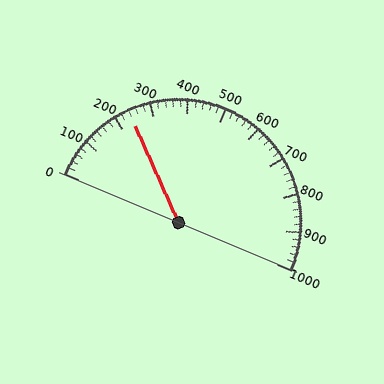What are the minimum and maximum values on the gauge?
The gauge ranges from 0 to 1000.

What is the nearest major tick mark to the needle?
The nearest major tick mark is 200.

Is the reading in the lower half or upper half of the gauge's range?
The reading is in the lower half of the range (0 to 1000).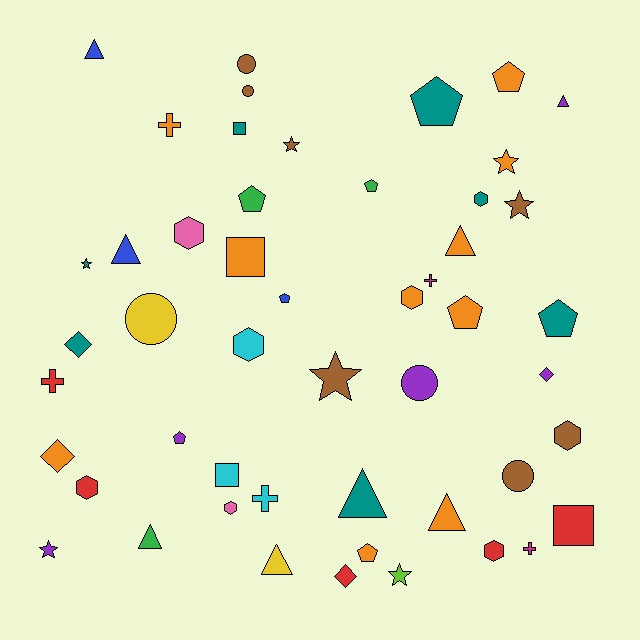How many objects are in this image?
There are 50 objects.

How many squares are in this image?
There are 4 squares.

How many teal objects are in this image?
There are 7 teal objects.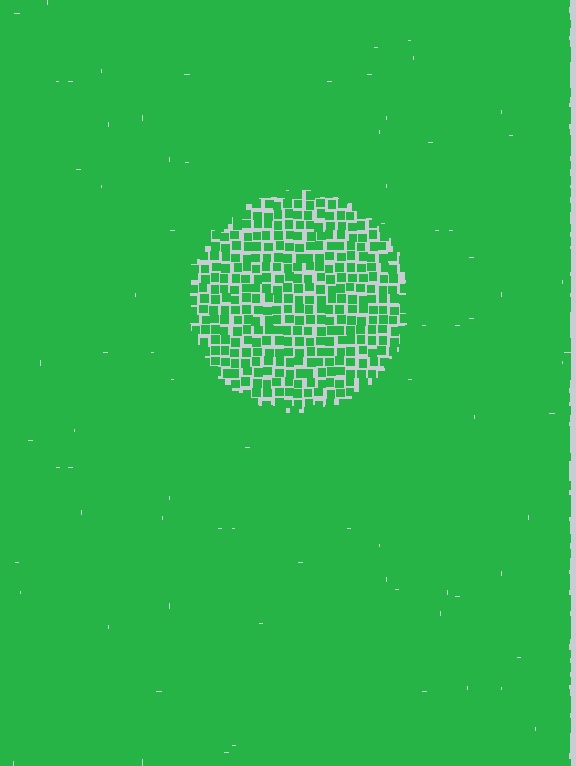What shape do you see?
I see a circle.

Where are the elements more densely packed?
The elements are more densely packed outside the circle boundary.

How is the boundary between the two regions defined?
The boundary is defined by a change in element density (approximately 2.4x ratio). All elements are the same color, size, and shape.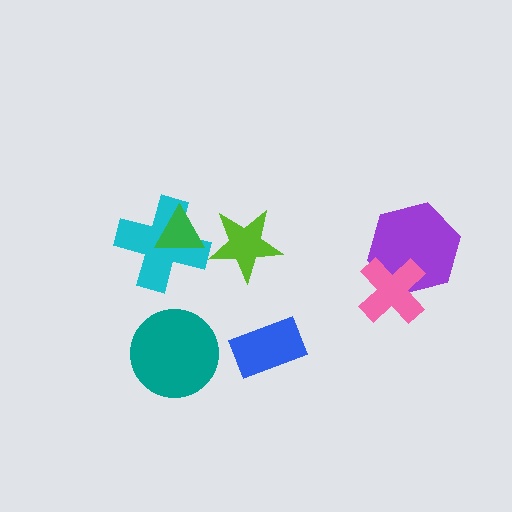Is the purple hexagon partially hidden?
Yes, it is partially covered by another shape.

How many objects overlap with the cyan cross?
1 object overlaps with the cyan cross.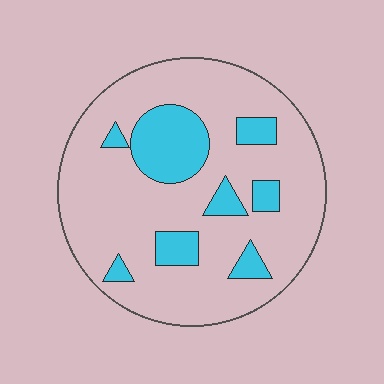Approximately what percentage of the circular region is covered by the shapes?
Approximately 20%.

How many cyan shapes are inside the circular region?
8.